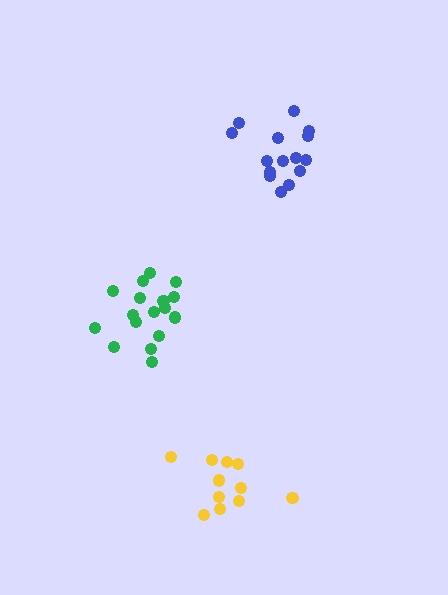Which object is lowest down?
The yellow cluster is bottommost.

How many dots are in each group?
Group 1: 15 dots, Group 2: 17 dots, Group 3: 11 dots (43 total).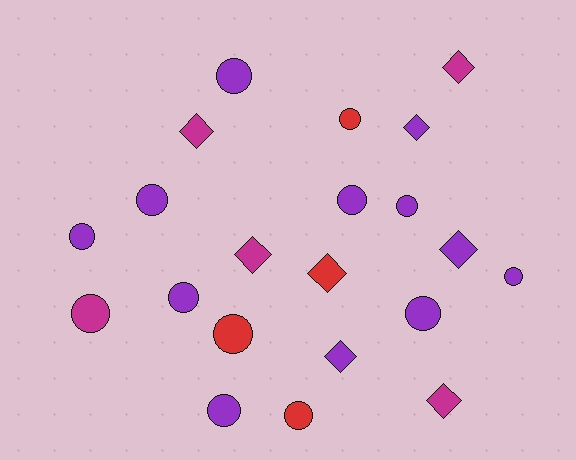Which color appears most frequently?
Purple, with 12 objects.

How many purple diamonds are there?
There are 3 purple diamonds.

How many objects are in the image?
There are 21 objects.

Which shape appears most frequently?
Circle, with 13 objects.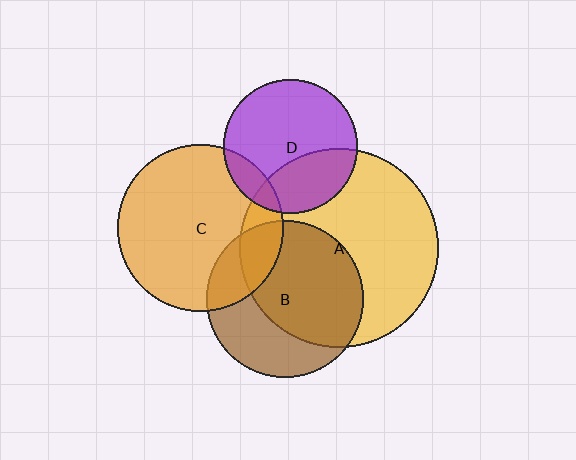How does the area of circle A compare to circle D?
Approximately 2.2 times.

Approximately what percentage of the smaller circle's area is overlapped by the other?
Approximately 20%.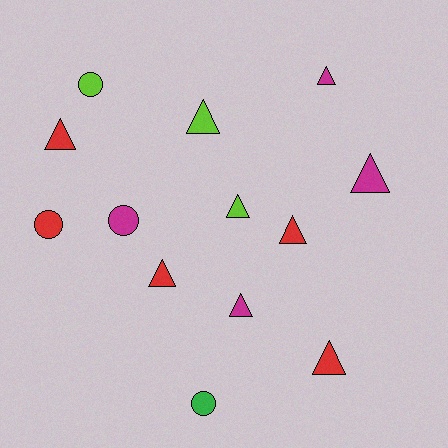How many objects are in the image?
There are 13 objects.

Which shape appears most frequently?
Triangle, with 9 objects.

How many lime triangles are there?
There are 2 lime triangles.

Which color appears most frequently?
Red, with 5 objects.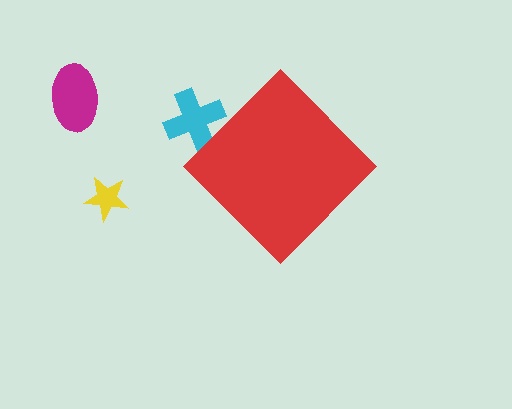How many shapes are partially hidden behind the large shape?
1 shape is partially hidden.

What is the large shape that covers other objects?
A red diamond.